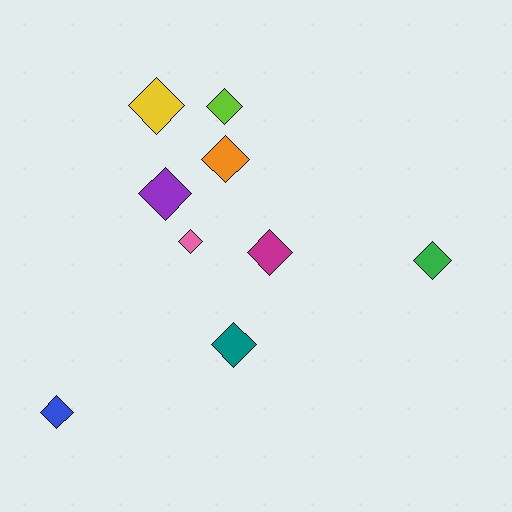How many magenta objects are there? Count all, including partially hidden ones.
There is 1 magenta object.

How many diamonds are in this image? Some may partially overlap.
There are 9 diamonds.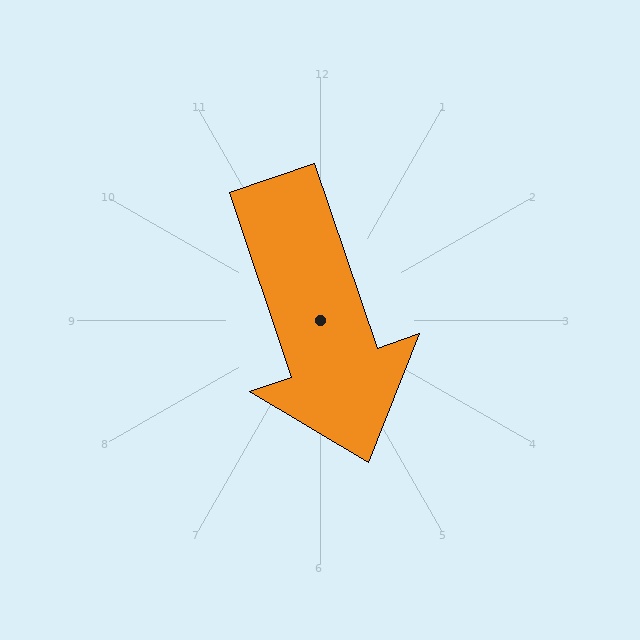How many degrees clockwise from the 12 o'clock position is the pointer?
Approximately 161 degrees.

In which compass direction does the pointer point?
South.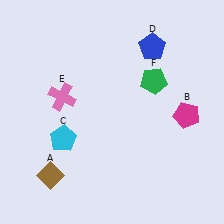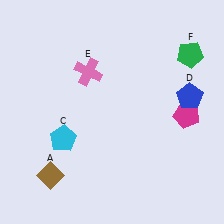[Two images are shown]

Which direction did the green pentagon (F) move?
The green pentagon (F) moved right.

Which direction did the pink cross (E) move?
The pink cross (E) moved right.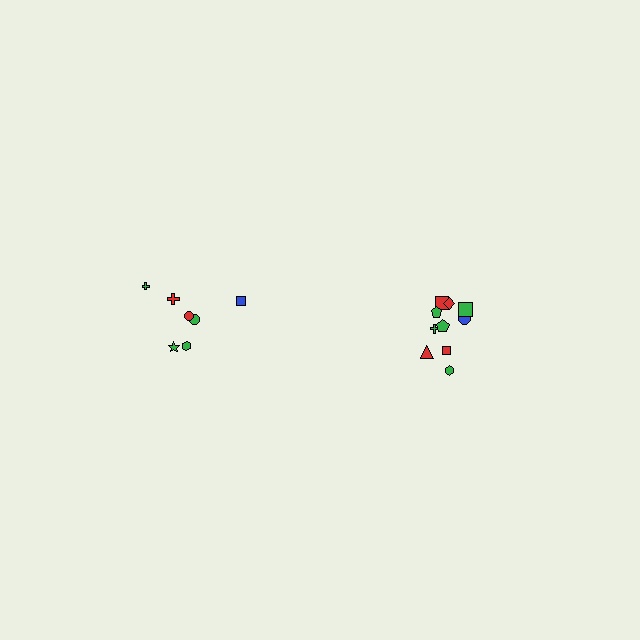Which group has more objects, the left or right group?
The right group.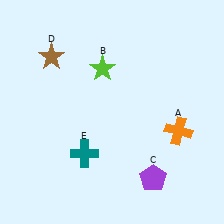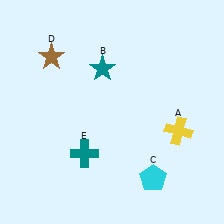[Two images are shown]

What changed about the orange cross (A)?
In Image 1, A is orange. In Image 2, it changed to yellow.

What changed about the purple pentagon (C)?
In Image 1, C is purple. In Image 2, it changed to cyan.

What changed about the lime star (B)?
In Image 1, B is lime. In Image 2, it changed to teal.